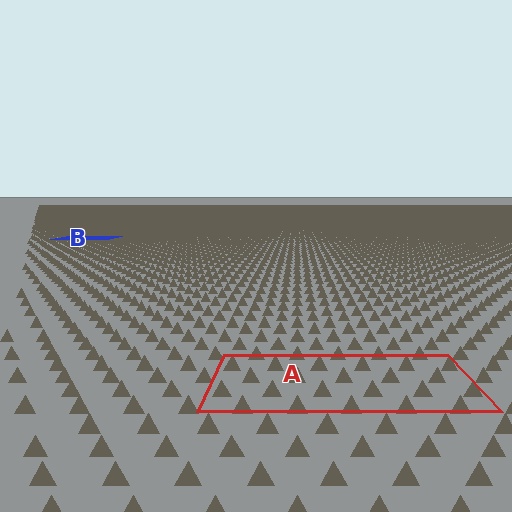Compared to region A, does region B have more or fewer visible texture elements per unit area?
Region B has more texture elements per unit area — they are packed more densely because it is farther away.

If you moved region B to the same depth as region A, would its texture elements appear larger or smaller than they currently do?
They would appear larger. At a closer depth, the same texture elements are projected at a bigger on-screen size.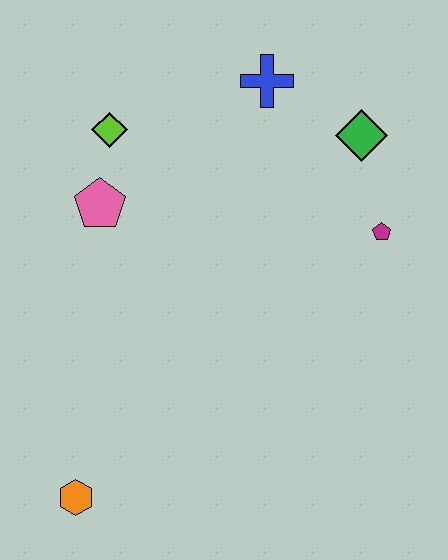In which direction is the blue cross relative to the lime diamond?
The blue cross is to the right of the lime diamond.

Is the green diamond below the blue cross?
Yes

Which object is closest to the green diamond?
The magenta pentagon is closest to the green diamond.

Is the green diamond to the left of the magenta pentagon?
Yes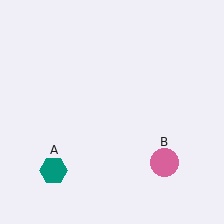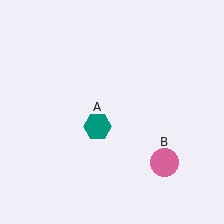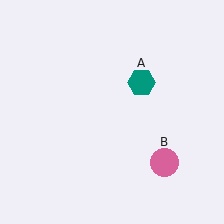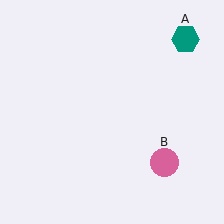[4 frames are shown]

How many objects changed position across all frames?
1 object changed position: teal hexagon (object A).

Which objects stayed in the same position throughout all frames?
Pink circle (object B) remained stationary.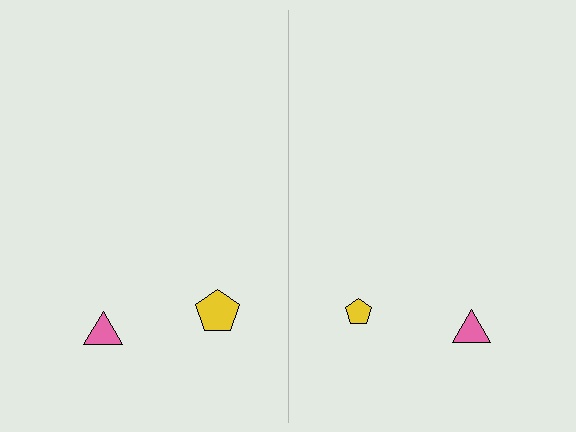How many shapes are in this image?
There are 4 shapes in this image.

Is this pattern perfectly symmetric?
No, the pattern is not perfectly symmetric. The yellow pentagon on the right side has a different size than its mirror counterpart.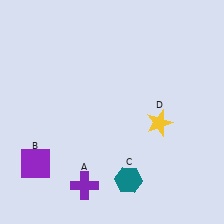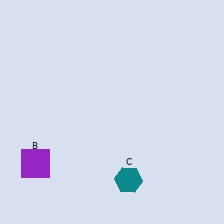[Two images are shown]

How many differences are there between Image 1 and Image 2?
There are 2 differences between the two images.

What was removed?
The purple cross (A), the yellow star (D) were removed in Image 2.